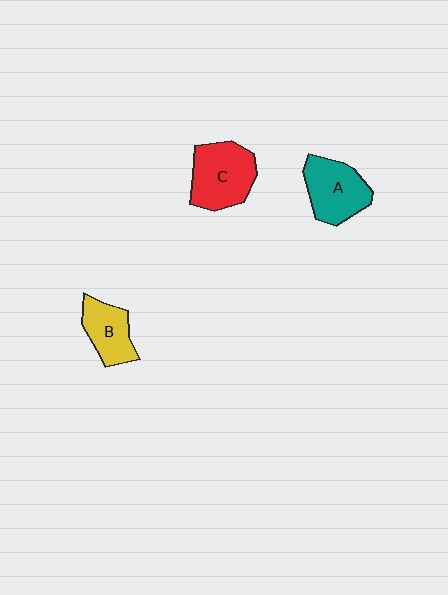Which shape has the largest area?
Shape C (red).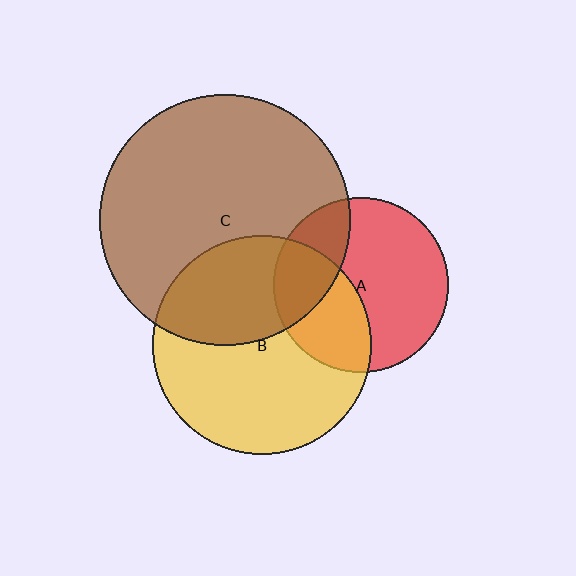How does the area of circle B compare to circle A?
Approximately 1.6 times.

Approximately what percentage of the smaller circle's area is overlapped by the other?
Approximately 40%.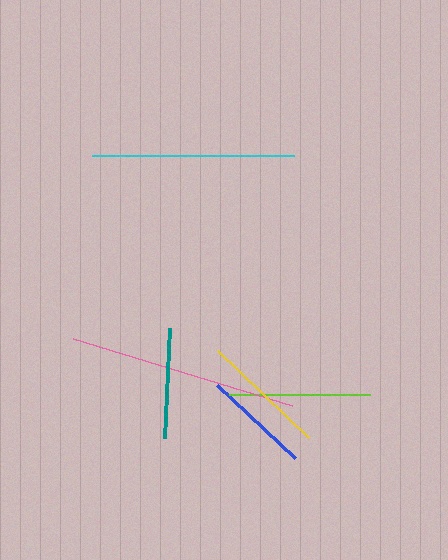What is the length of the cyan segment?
The cyan segment is approximately 202 pixels long.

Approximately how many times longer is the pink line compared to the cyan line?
The pink line is approximately 1.1 times the length of the cyan line.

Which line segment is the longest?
The pink line is the longest at approximately 229 pixels.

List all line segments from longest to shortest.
From longest to shortest: pink, cyan, lime, yellow, teal, blue.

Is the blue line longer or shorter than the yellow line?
The yellow line is longer than the blue line.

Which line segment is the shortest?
The blue line is the shortest at approximately 107 pixels.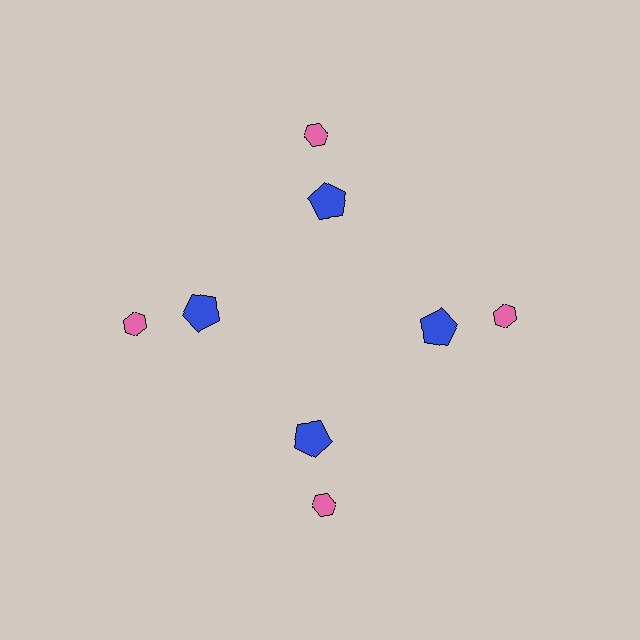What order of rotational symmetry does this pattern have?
This pattern has 4-fold rotational symmetry.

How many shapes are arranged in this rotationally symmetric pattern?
There are 8 shapes, arranged in 4 groups of 2.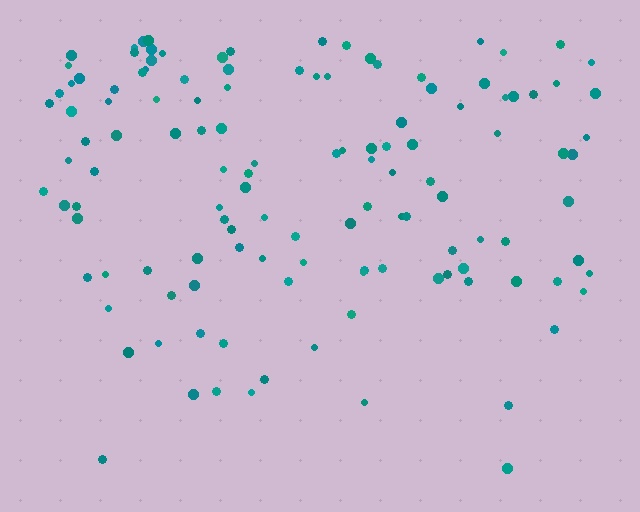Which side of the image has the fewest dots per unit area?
The bottom.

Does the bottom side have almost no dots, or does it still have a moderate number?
Still a moderate number, just noticeably fewer than the top.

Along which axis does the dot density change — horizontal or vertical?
Vertical.